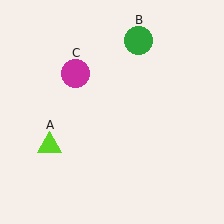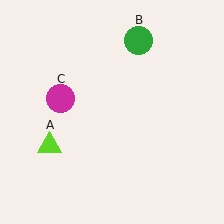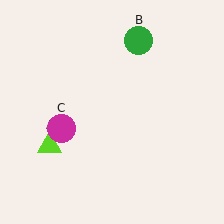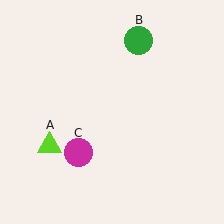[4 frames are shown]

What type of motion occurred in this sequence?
The magenta circle (object C) rotated counterclockwise around the center of the scene.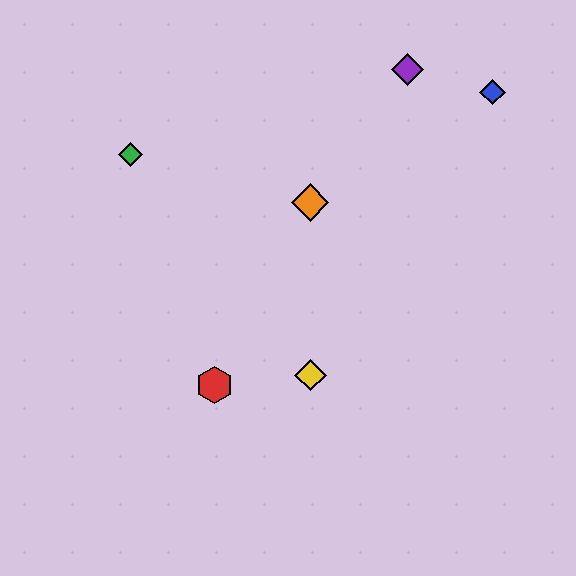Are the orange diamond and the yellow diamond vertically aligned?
Yes, both are at x≈310.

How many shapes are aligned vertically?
2 shapes (the yellow diamond, the orange diamond) are aligned vertically.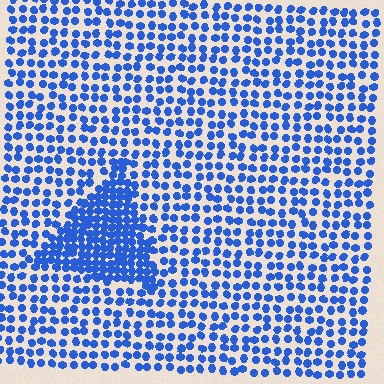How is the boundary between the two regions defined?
The boundary is defined by a change in element density (approximately 2.1x ratio). All elements are the same color, size, and shape.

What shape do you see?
I see a triangle.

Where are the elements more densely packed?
The elements are more densely packed inside the triangle boundary.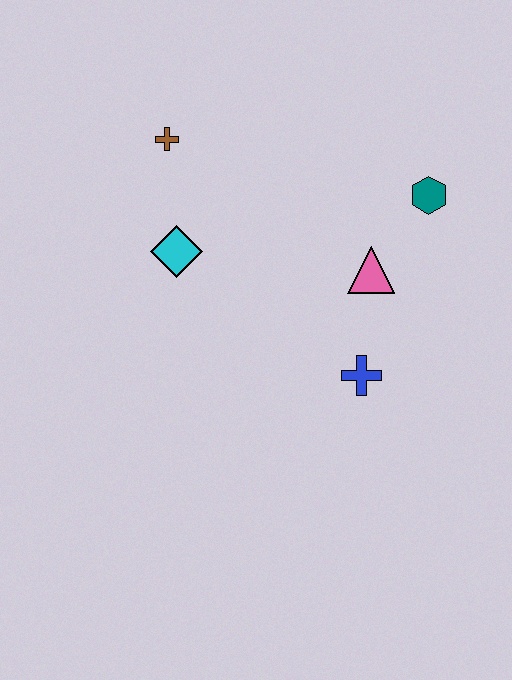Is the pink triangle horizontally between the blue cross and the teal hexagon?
Yes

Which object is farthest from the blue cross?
The brown cross is farthest from the blue cross.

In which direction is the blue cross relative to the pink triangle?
The blue cross is below the pink triangle.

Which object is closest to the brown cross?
The cyan diamond is closest to the brown cross.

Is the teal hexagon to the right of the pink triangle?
Yes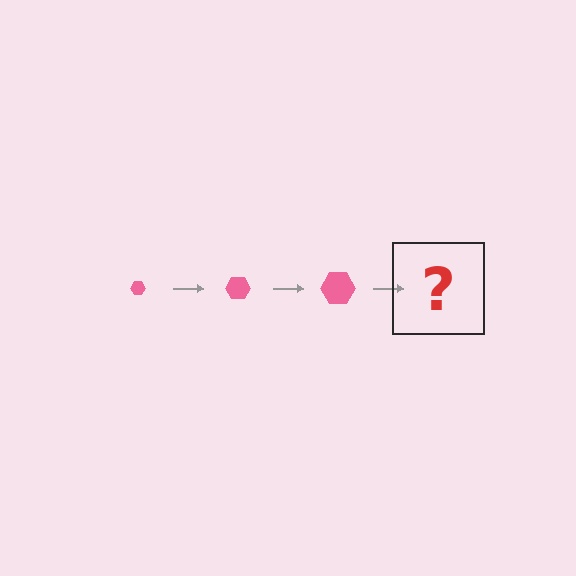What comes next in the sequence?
The next element should be a pink hexagon, larger than the previous one.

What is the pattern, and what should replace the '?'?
The pattern is that the hexagon gets progressively larger each step. The '?' should be a pink hexagon, larger than the previous one.